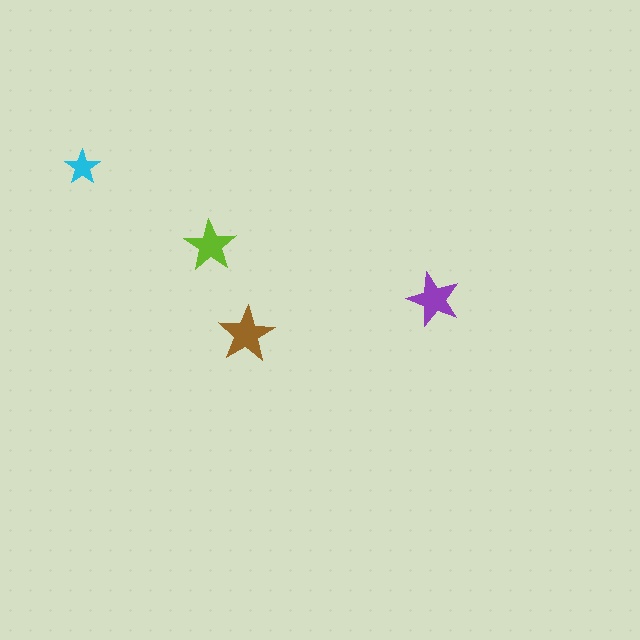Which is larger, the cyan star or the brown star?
The brown one.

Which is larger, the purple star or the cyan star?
The purple one.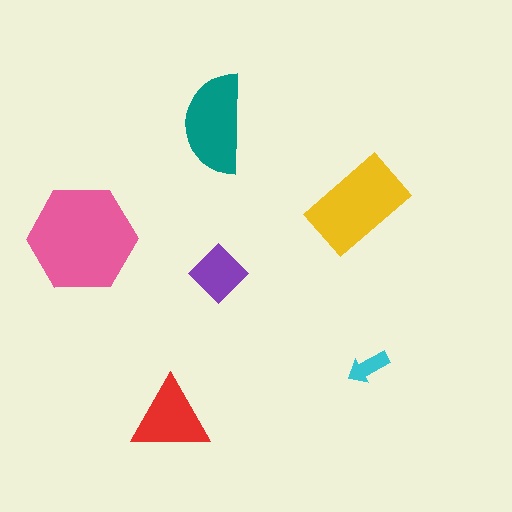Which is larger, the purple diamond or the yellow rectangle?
The yellow rectangle.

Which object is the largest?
The pink hexagon.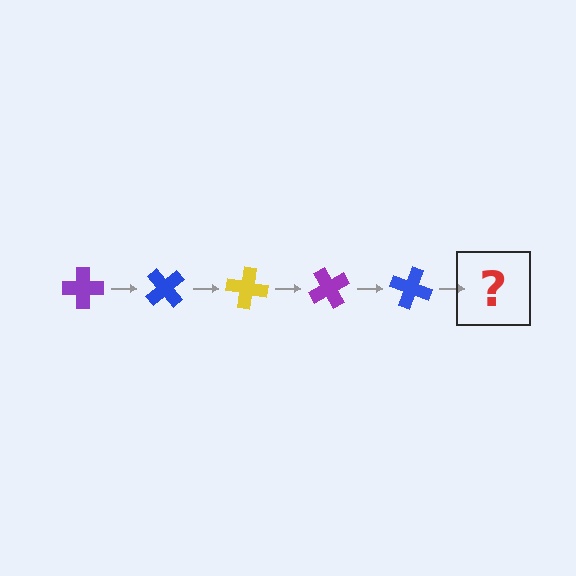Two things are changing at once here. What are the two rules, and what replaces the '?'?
The two rules are that it rotates 50 degrees each step and the color cycles through purple, blue, and yellow. The '?' should be a yellow cross, rotated 250 degrees from the start.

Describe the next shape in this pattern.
It should be a yellow cross, rotated 250 degrees from the start.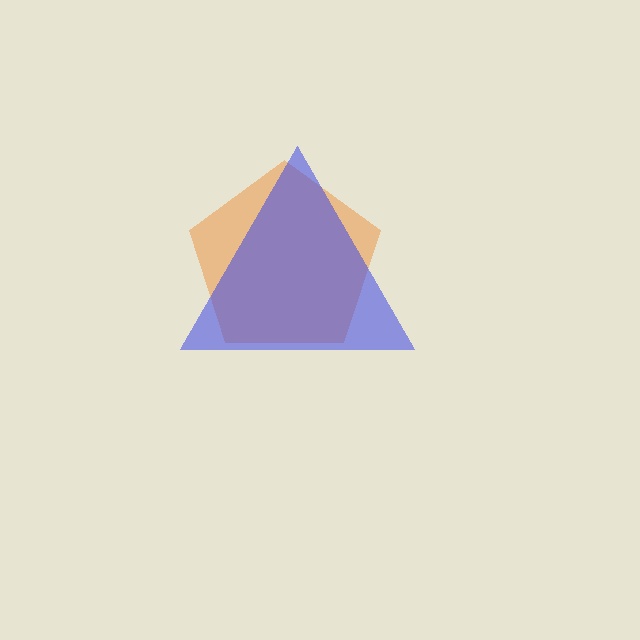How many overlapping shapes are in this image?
There are 2 overlapping shapes in the image.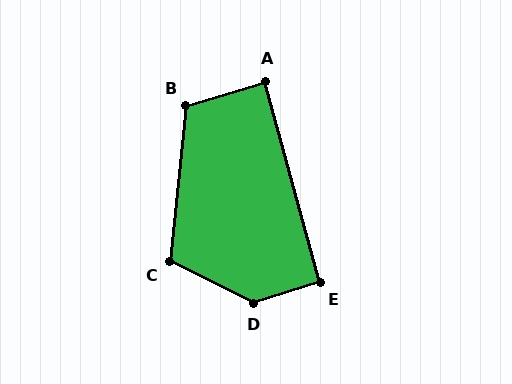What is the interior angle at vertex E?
Approximately 92 degrees (approximately right).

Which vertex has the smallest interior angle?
A, at approximately 88 degrees.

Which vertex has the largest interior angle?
D, at approximately 137 degrees.